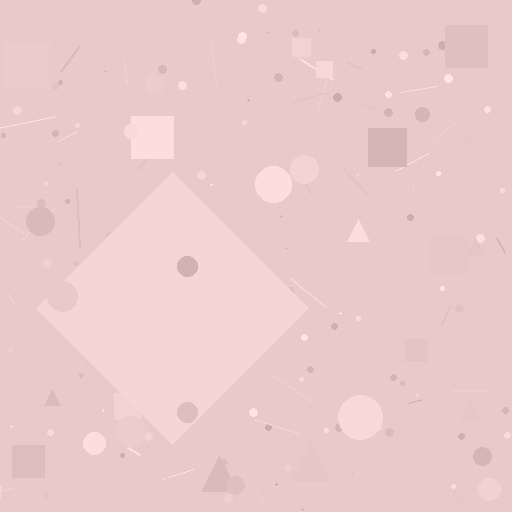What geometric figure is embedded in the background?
A diamond is embedded in the background.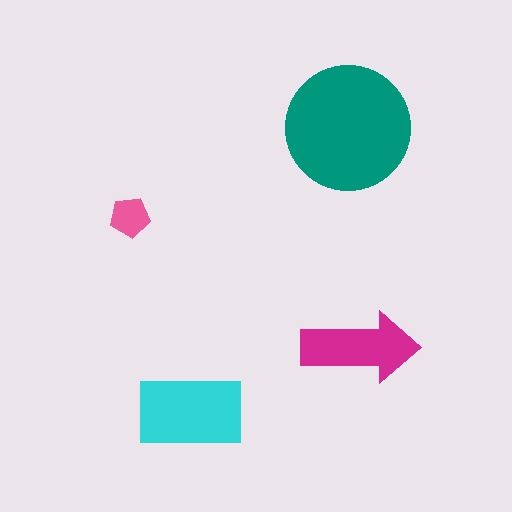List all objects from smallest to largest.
The pink pentagon, the magenta arrow, the cyan rectangle, the teal circle.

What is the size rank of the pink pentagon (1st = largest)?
4th.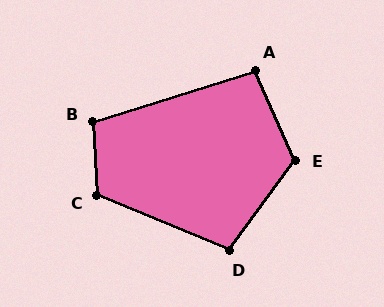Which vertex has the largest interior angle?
E, at approximately 119 degrees.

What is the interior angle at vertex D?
Approximately 104 degrees (obtuse).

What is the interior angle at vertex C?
Approximately 115 degrees (obtuse).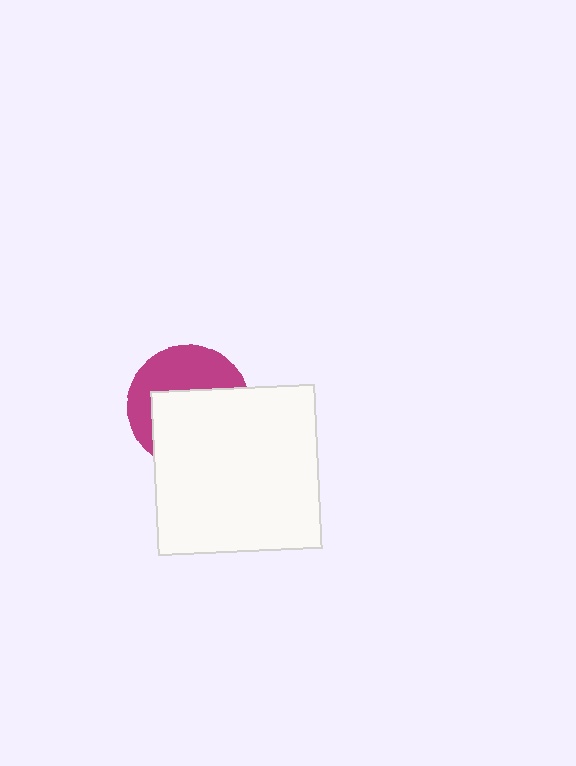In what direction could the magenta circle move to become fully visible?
The magenta circle could move up. That would shift it out from behind the white square entirely.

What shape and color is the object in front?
The object in front is a white square.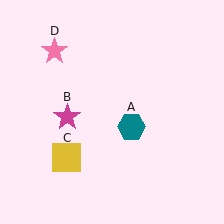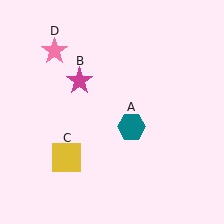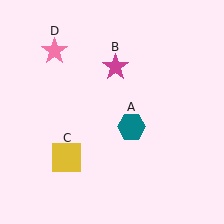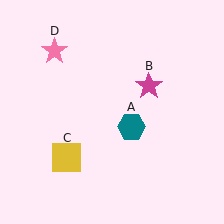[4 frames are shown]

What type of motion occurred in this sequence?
The magenta star (object B) rotated clockwise around the center of the scene.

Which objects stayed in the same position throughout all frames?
Teal hexagon (object A) and yellow square (object C) and pink star (object D) remained stationary.